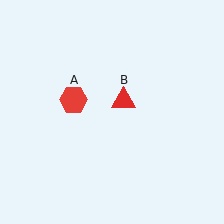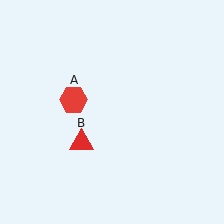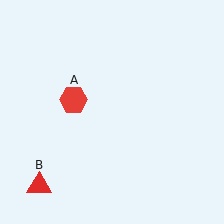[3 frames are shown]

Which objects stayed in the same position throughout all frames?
Red hexagon (object A) remained stationary.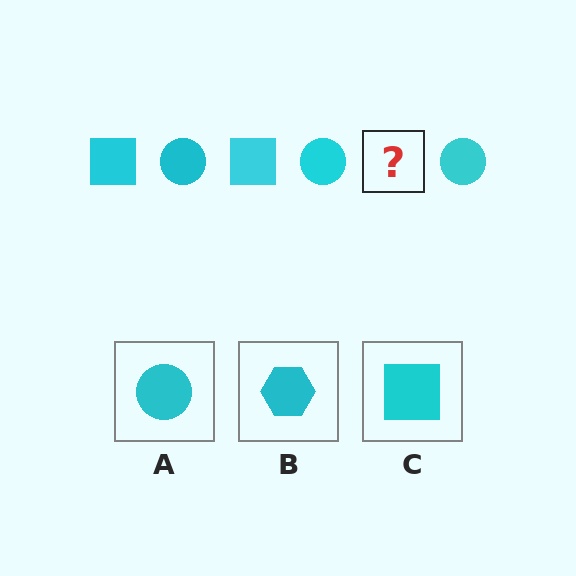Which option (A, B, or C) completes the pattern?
C.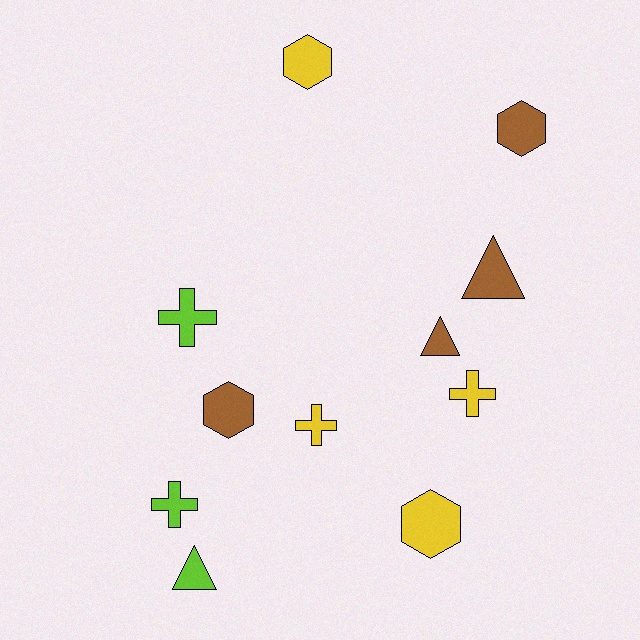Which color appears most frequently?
Brown, with 4 objects.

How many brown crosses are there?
There are no brown crosses.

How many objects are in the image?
There are 11 objects.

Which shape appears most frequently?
Cross, with 4 objects.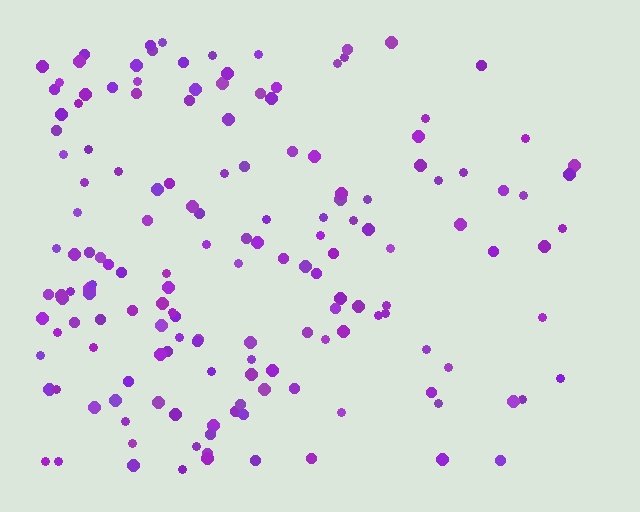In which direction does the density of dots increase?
From right to left, with the left side densest.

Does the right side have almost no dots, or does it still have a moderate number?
Still a moderate number, just noticeably fewer than the left.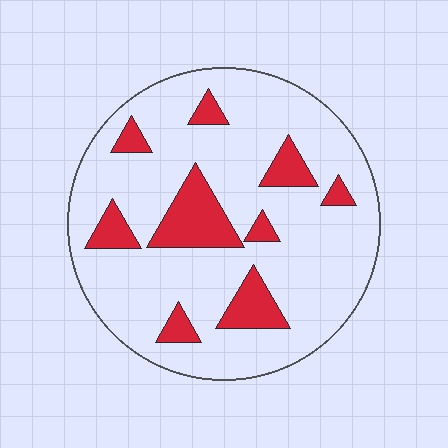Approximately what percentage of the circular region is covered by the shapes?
Approximately 20%.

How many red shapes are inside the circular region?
9.